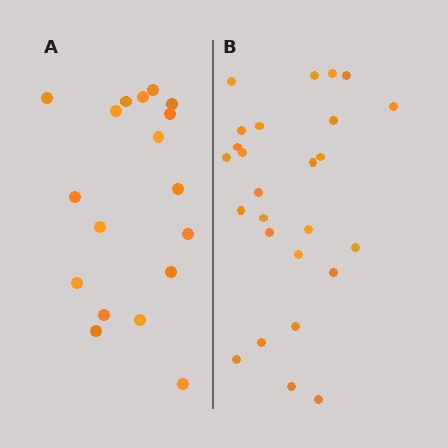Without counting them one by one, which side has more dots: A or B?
Region B (the right region) has more dots.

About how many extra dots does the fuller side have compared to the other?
Region B has roughly 8 or so more dots than region A.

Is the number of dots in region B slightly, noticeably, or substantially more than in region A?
Region B has noticeably more, but not dramatically so. The ratio is roughly 1.4 to 1.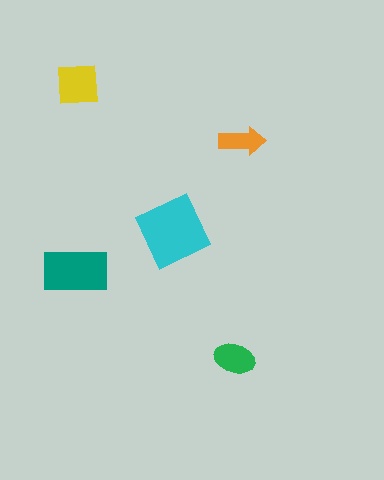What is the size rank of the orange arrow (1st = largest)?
5th.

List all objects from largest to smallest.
The cyan square, the teal rectangle, the yellow square, the green ellipse, the orange arrow.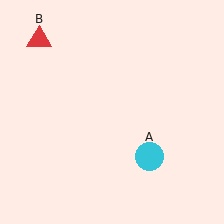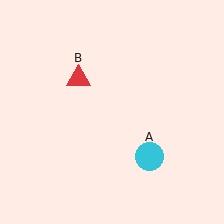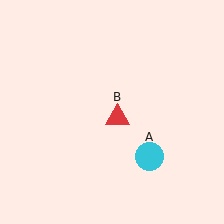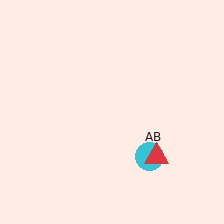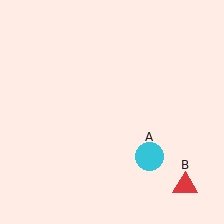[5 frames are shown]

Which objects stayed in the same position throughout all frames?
Cyan circle (object A) remained stationary.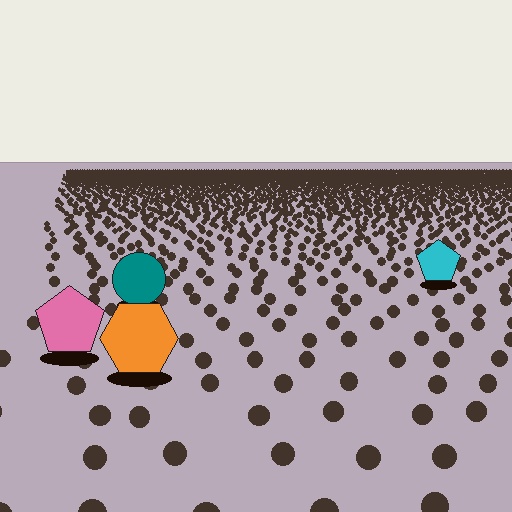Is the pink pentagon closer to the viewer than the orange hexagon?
No. The orange hexagon is closer — you can tell from the texture gradient: the ground texture is coarser near it.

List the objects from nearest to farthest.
From nearest to farthest: the orange hexagon, the pink pentagon, the teal circle, the cyan pentagon.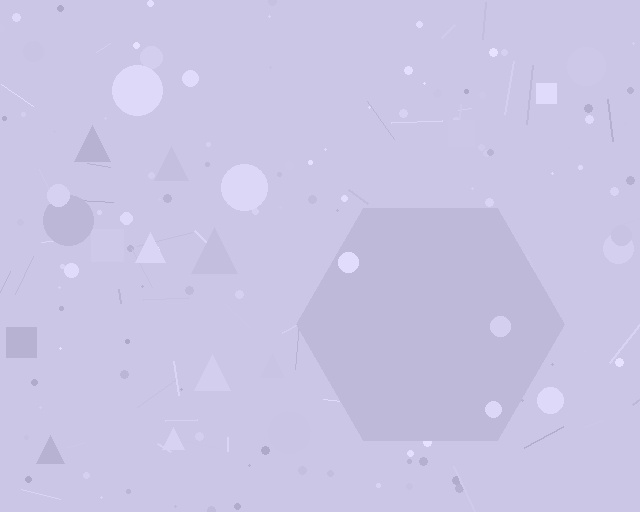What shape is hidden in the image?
A hexagon is hidden in the image.